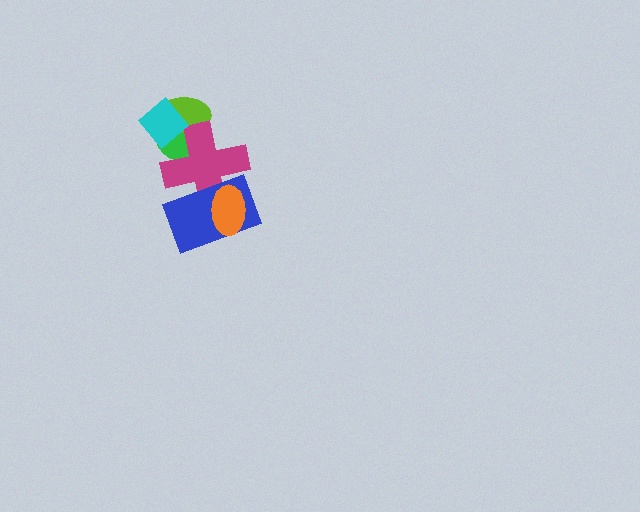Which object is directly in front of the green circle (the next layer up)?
The lime ellipse is directly in front of the green circle.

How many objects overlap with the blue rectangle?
2 objects overlap with the blue rectangle.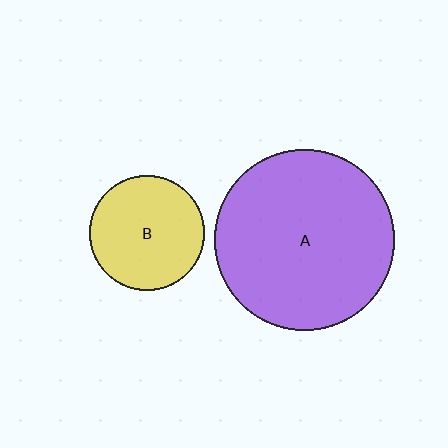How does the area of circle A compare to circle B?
Approximately 2.4 times.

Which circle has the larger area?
Circle A (purple).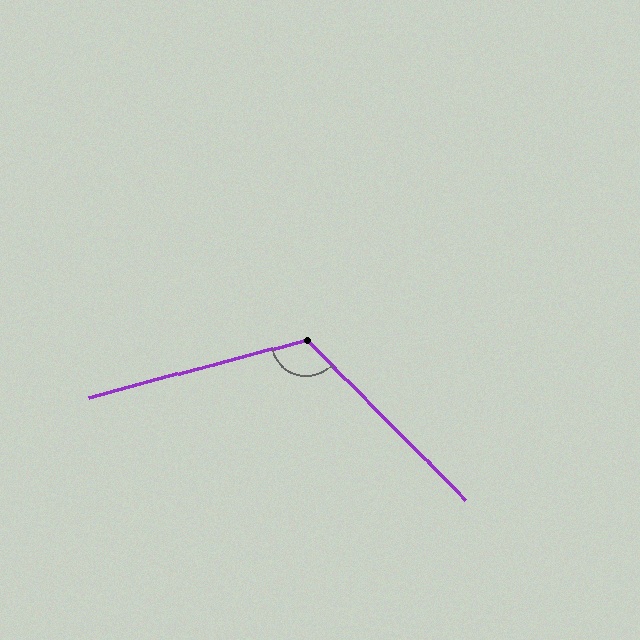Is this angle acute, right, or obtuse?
It is obtuse.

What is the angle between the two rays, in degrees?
Approximately 120 degrees.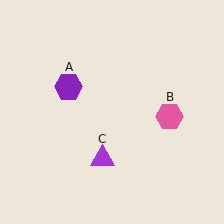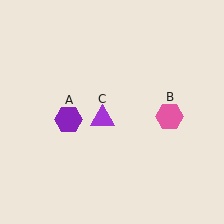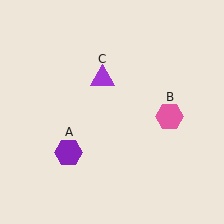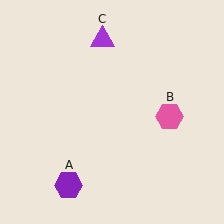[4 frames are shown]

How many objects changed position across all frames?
2 objects changed position: purple hexagon (object A), purple triangle (object C).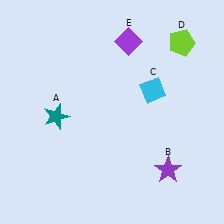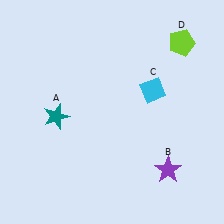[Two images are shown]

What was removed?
The purple diamond (E) was removed in Image 2.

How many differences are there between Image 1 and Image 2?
There is 1 difference between the two images.